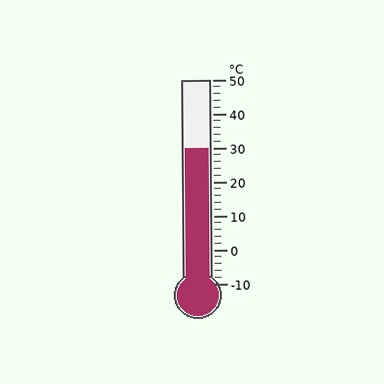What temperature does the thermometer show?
The thermometer shows approximately 30°C.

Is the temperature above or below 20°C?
The temperature is above 20°C.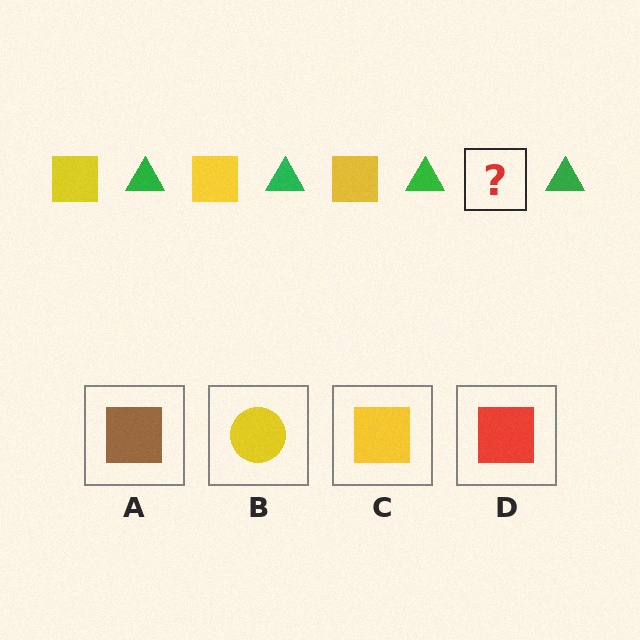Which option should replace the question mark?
Option C.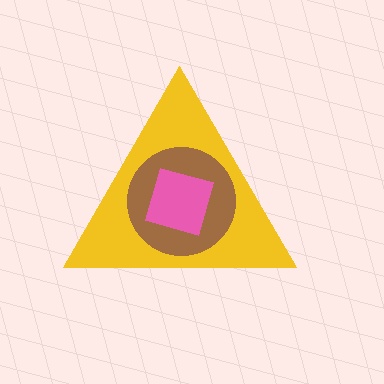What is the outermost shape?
The yellow triangle.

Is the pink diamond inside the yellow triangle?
Yes.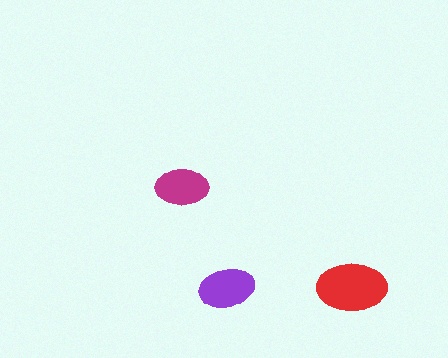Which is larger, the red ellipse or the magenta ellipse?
The red one.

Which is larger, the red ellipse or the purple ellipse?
The red one.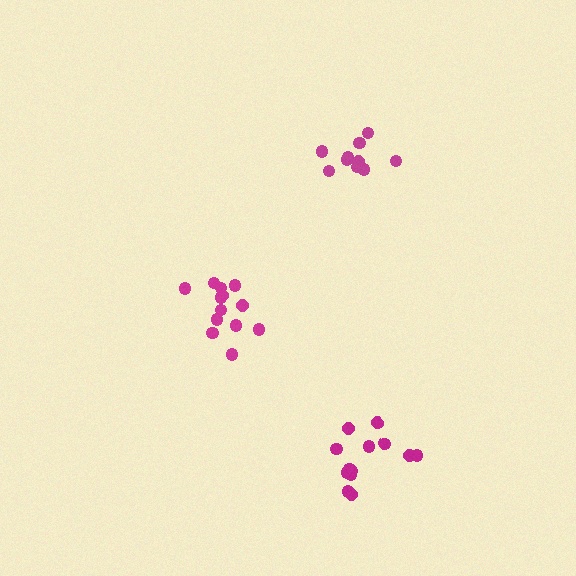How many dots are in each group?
Group 1: 13 dots, Group 2: 13 dots, Group 3: 10 dots (36 total).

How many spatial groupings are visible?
There are 3 spatial groupings.